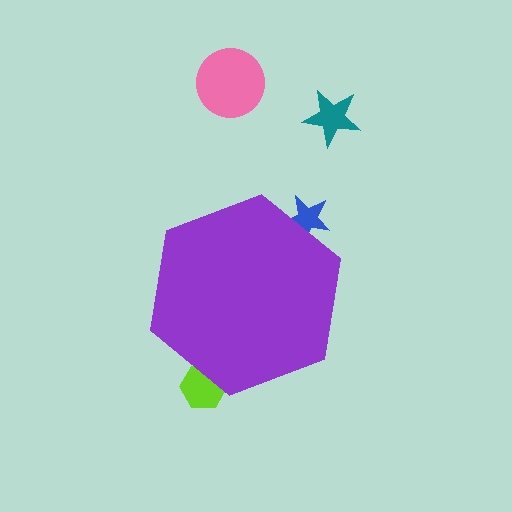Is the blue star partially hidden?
Yes, the blue star is partially hidden behind the purple hexagon.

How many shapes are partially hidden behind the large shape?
2 shapes are partially hidden.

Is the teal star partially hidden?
No, the teal star is fully visible.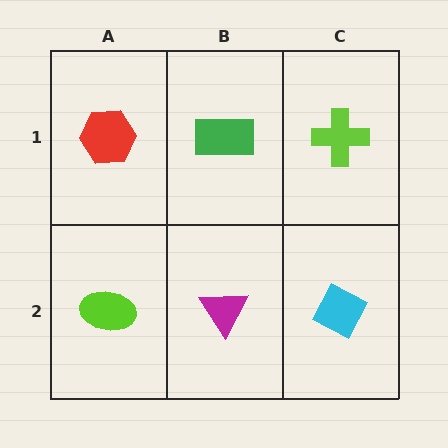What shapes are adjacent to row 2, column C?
A lime cross (row 1, column C), a magenta triangle (row 2, column B).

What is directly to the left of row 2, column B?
A lime ellipse.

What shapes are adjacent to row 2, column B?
A green rectangle (row 1, column B), a lime ellipse (row 2, column A), a cyan diamond (row 2, column C).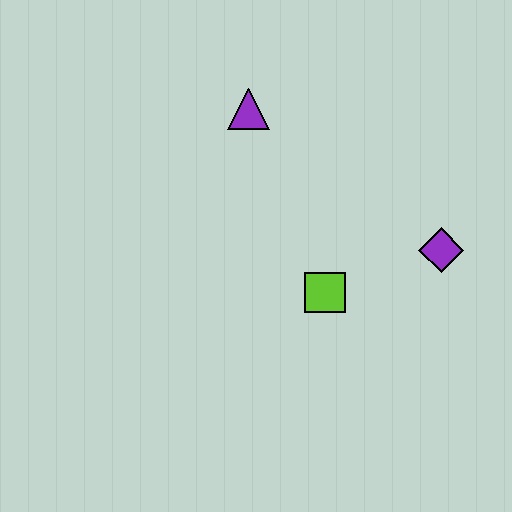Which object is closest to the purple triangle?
The lime square is closest to the purple triangle.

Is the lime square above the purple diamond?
No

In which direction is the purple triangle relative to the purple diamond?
The purple triangle is to the left of the purple diamond.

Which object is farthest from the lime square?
The purple triangle is farthest from the lime square.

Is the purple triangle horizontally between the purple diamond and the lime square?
No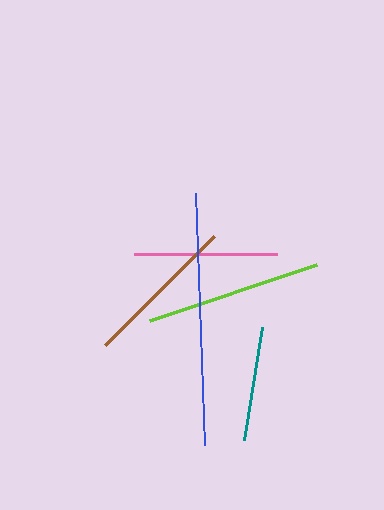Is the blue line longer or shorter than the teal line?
The blue line is longer than the teal line.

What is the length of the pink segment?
The pink segment is approximately 143 pixels long.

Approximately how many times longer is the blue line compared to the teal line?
The blue line is approximately 2.2 times the length of the teal line.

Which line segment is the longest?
The blue line is the longest at approximately 253 pixels.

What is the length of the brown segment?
The brown segment is approximately 155 pixels long.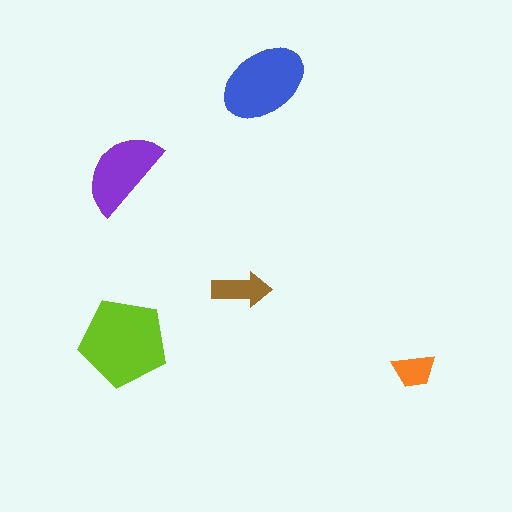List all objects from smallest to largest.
The orange trapezoid, the brown arrow, the purple semicircle, the blue ellipse, the lime pentagon.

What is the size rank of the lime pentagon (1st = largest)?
1st.